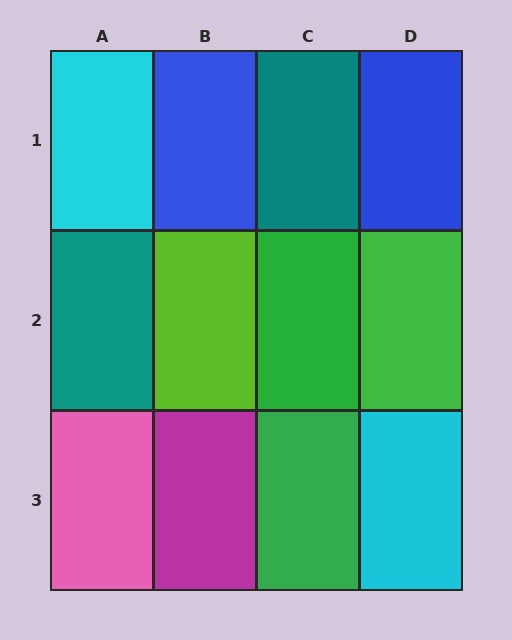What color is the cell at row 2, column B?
Lime.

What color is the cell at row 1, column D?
Blue.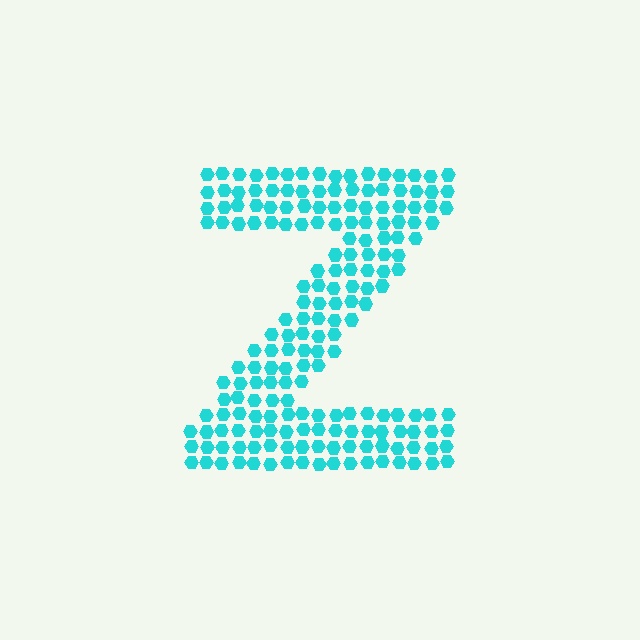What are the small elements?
The small elements are hexagons.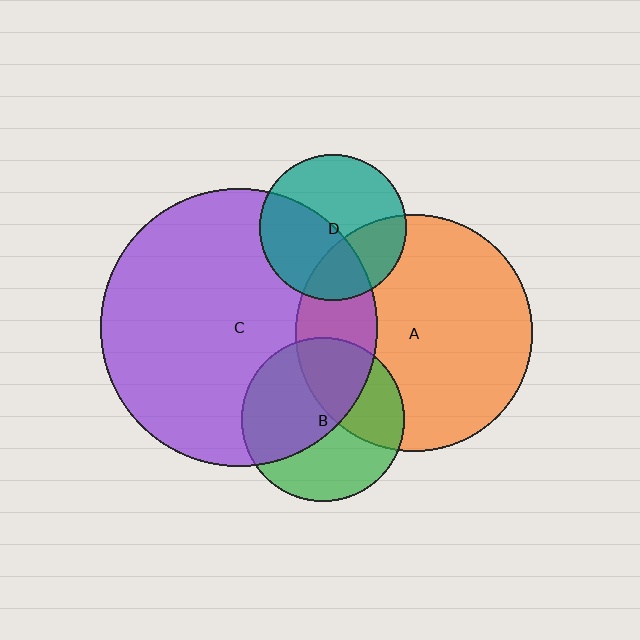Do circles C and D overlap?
Yes.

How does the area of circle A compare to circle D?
Approximately 2.6 times.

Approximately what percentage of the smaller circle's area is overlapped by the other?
Approximately 45%.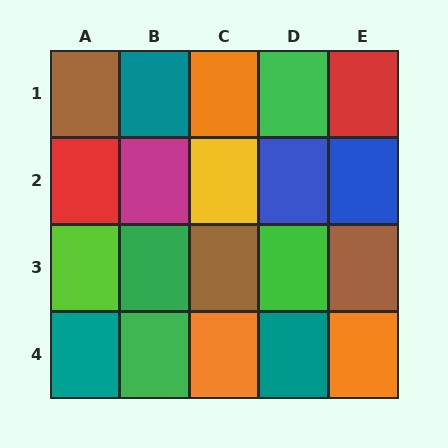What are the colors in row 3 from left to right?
Lime, green, brown, green, brown.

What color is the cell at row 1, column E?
Red.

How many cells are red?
2 cells are red.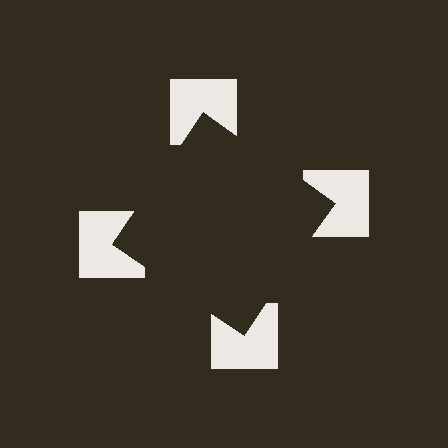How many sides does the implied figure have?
4 sides.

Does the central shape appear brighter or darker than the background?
It typically appears slightly darker than the background, even though no actual brightness change is drawn.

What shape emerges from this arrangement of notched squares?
An illusory square — its edges are inferred from the aligned wedge cuts in the notched squares, not physically drawn.